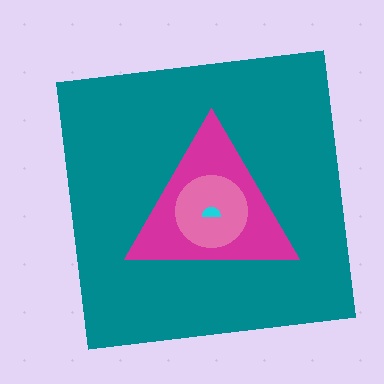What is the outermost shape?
The teal square.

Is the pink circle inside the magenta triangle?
Yes.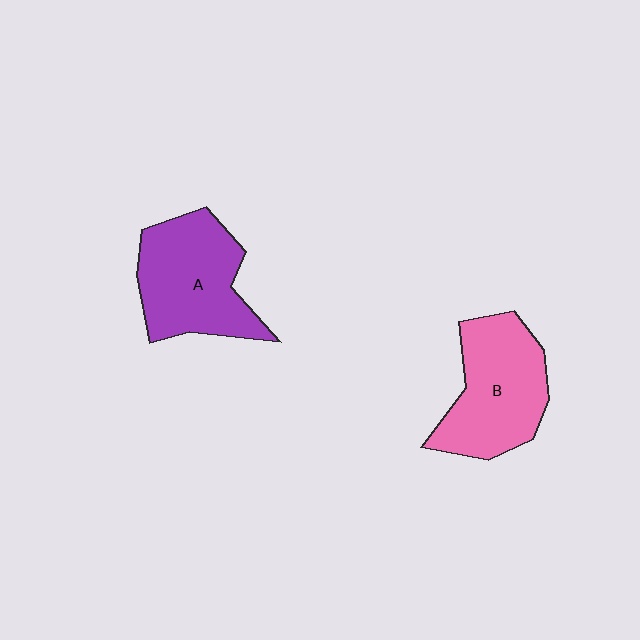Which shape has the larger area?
Shape A (purple).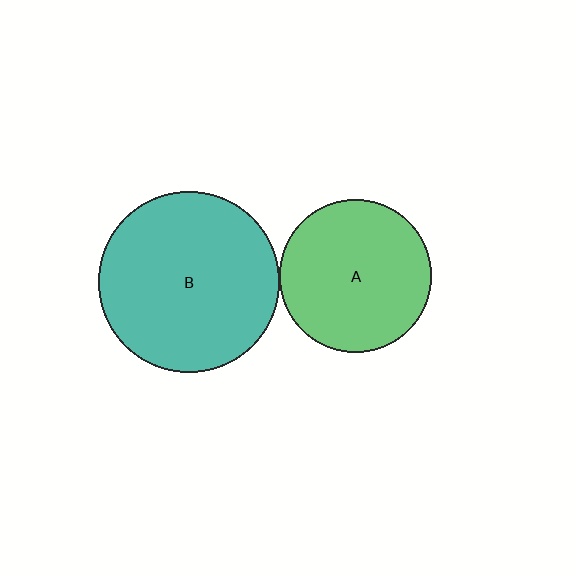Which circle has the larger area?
Circle B (teal).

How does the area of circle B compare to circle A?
Approximately 1.4 times.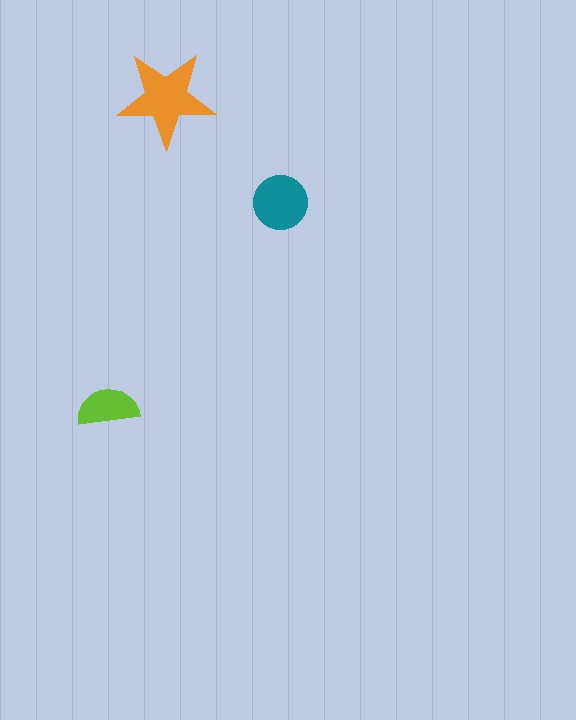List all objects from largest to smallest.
The orange star, the teal circle, the lime semicircle.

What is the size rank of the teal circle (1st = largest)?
2nd.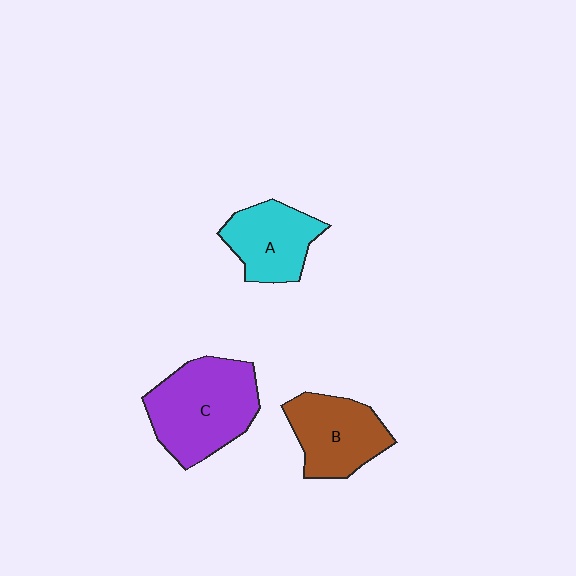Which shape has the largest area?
Shape C (purple).